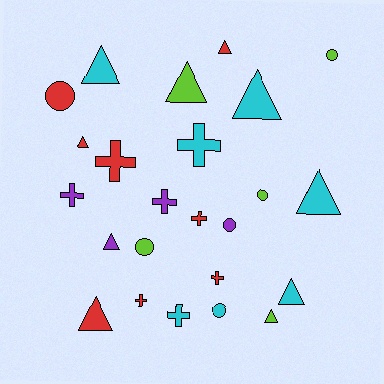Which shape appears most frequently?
Triangle, with 10 objects.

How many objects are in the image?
There are 24 objects.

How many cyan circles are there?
There is 1 cyan circle.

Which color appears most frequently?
Red, with 8 objects.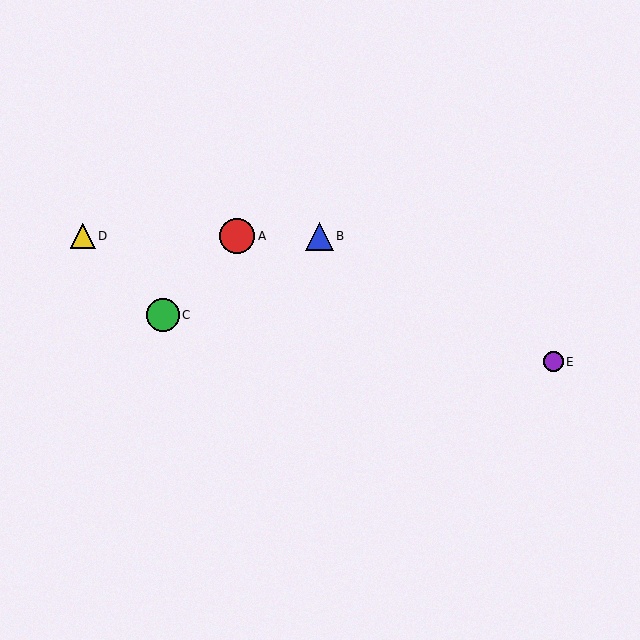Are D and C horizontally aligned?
No, D is at y≈236 and C is at y≈315.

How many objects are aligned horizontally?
3 objects (A, B, D) are aligned horizontally.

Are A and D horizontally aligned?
Yes, both are at y≈236.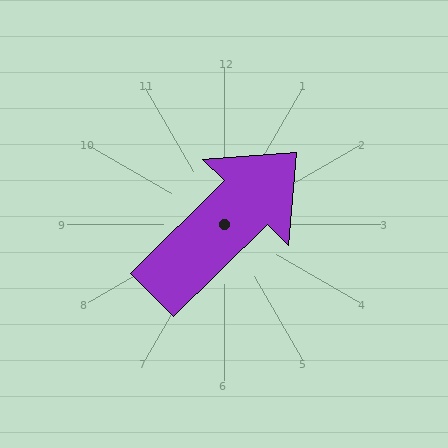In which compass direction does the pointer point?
Northeast.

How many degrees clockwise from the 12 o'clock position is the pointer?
Approximately 45 degrees.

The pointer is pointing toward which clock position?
Roughly 2 o'clock.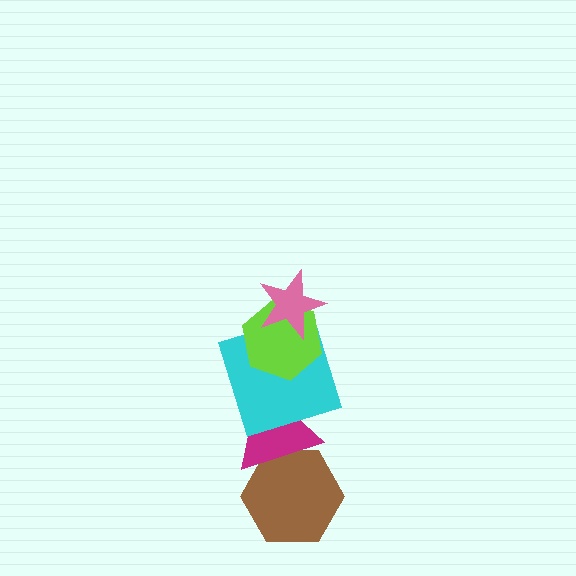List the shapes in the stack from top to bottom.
From top to bottom: the pink star, the lime hexagon, the cyan square, the magenta triangle, the brown hexagon.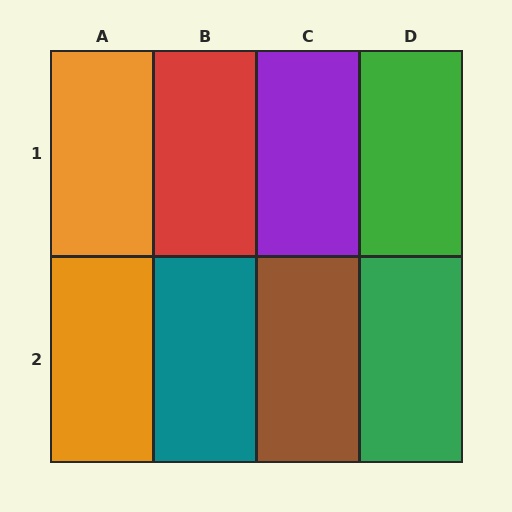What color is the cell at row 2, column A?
Orange.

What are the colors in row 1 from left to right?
Orange, red, purple, green.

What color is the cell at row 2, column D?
Green.